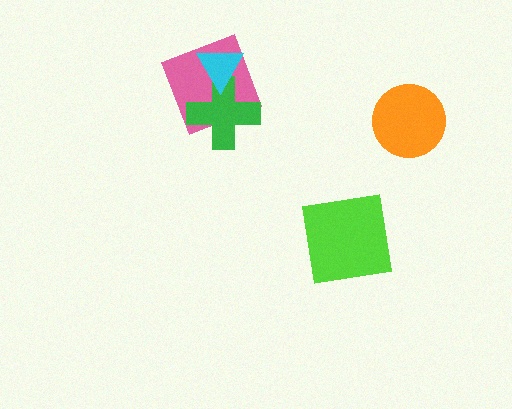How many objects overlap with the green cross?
2 objects overlap with the green cross.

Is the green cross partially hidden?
Yes, it is partially covered by another shape.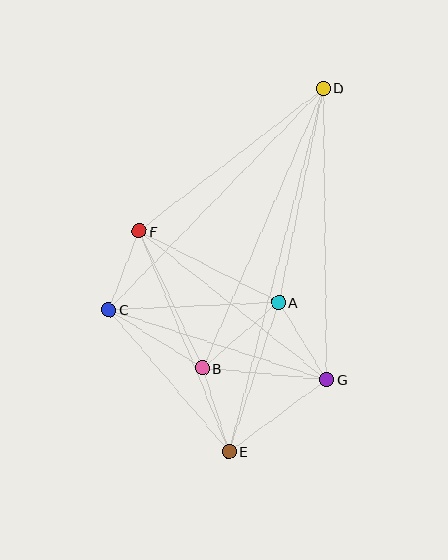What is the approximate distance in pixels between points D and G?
The distance between D and G is approximately 291 pixels.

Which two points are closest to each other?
Points C and F are closest to each other.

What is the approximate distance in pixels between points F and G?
The distance between F and G is approximately 239 pixels.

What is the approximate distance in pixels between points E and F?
The distance between E and F is approximately 238 pixels.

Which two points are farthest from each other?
Points D and E are farthest from each other.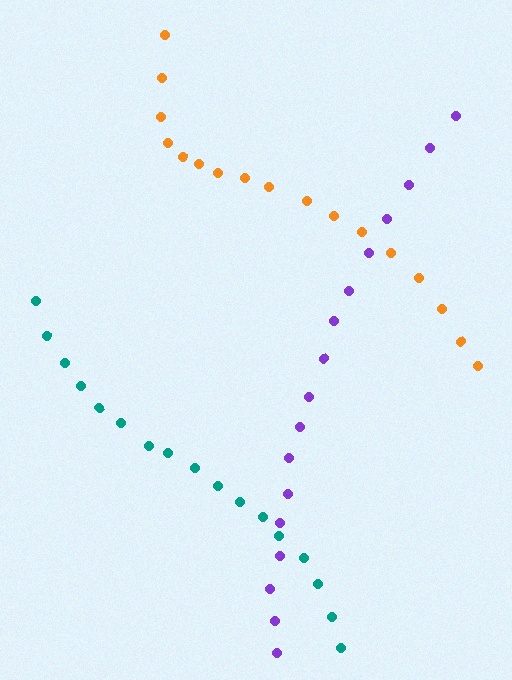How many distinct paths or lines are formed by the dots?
There are 3 distinct paths.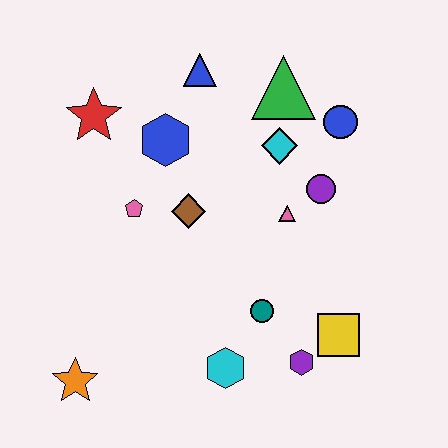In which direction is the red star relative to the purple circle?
The red star is to the left of the purple circle.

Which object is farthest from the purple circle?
The orange star is farthest from the purple circle.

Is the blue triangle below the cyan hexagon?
No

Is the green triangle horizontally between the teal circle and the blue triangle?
No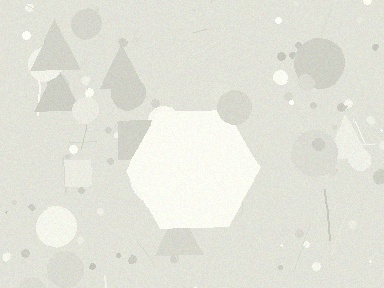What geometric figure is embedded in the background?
A hexagon is embedded in the background.